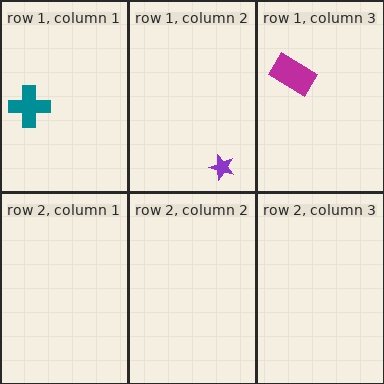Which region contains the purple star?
The row 1, column 2 region.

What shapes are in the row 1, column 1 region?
The teal cross.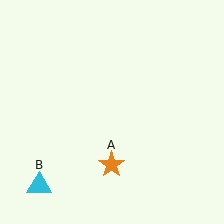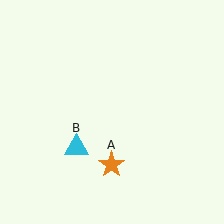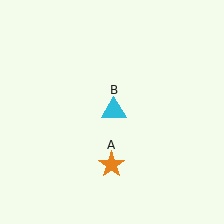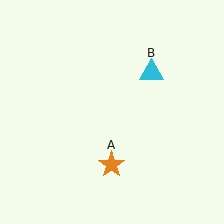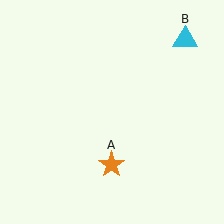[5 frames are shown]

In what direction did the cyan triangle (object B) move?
The cyan triangle (object B) moved up and to the right.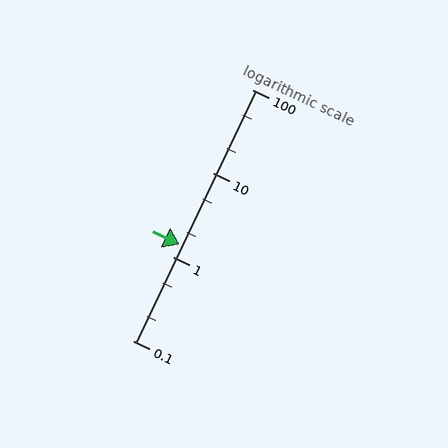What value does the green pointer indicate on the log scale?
The pointer indicates approximately 1.4.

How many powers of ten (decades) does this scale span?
The scale spans 3 decades, from 0.1 to 100.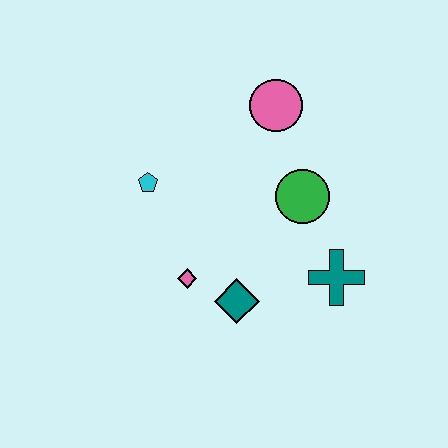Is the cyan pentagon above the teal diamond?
Yes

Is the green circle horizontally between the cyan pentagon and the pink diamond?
No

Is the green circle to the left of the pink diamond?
No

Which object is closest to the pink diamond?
The teal diamond is closest to the pink diamond.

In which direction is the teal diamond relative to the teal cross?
The teal diamond is to the left of the teal cross.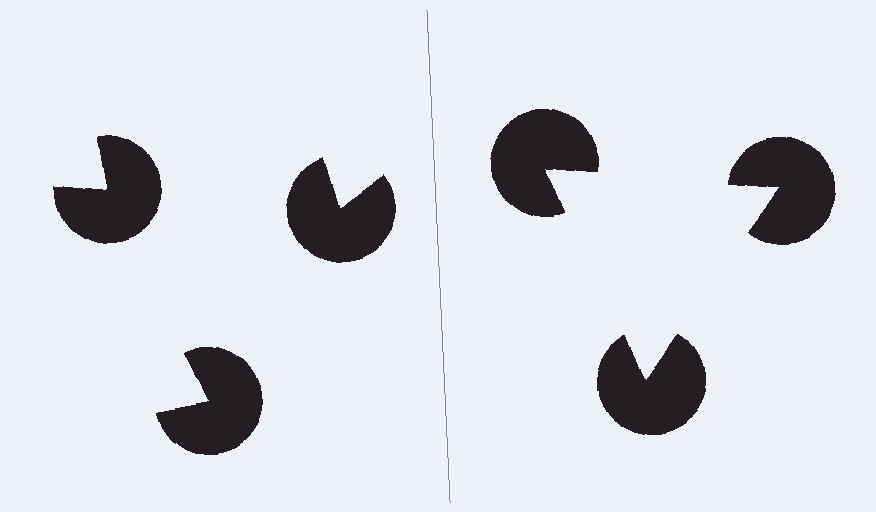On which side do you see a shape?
An illusory triangle appears on the right side. On the left side the wedge cuts are rotated, so no coherent shape forms.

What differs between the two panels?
The pac-man discs are positioned identically on both sides; only the wedge orientations differ. On the right they align to a triangle; on the left they are misaligned.